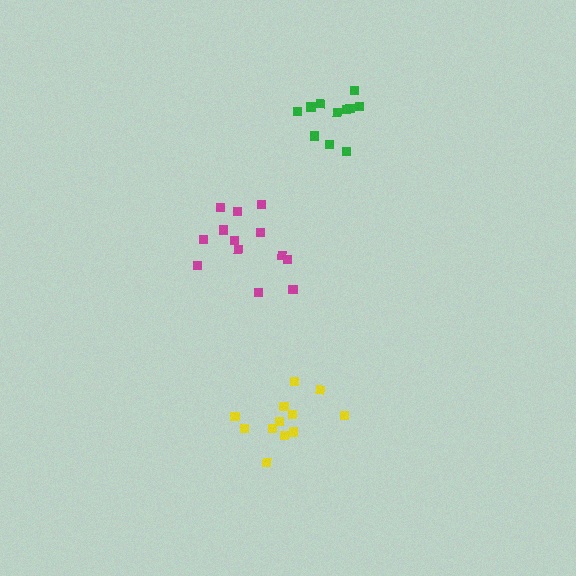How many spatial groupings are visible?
There are 3 spatial groupings.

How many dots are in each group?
Group 1: 13 dots, Group 2: 12 dots, Group 3: 11 dots (36 total).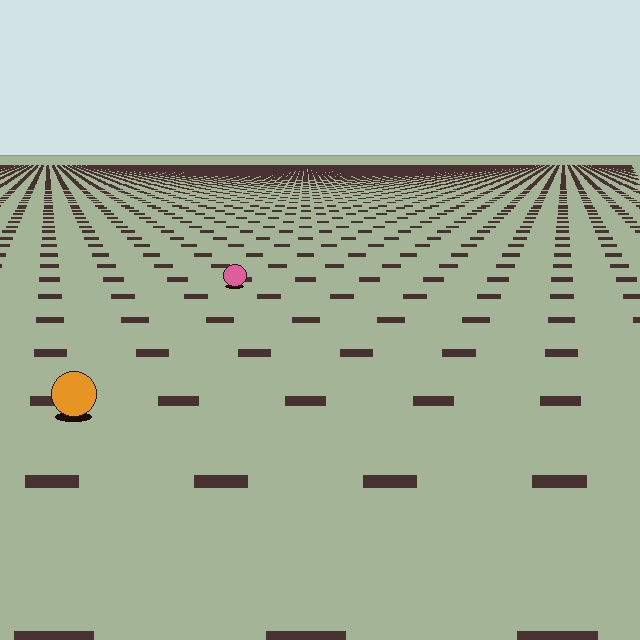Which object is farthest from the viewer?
The pink circle is farthest from the viewer. It appears smaller and the ground texture around it is denser.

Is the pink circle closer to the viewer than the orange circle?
No. The orange circle is closer — you can tell from the texture gradient: the ground texture is coarser near it.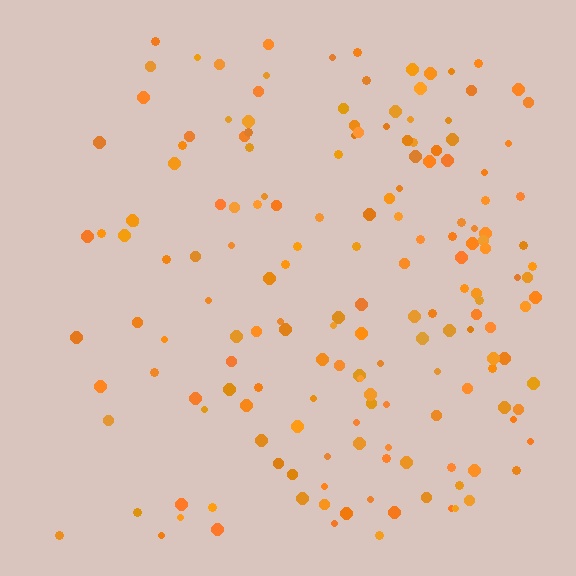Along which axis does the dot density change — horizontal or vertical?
Horizontal.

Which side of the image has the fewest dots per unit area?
The left.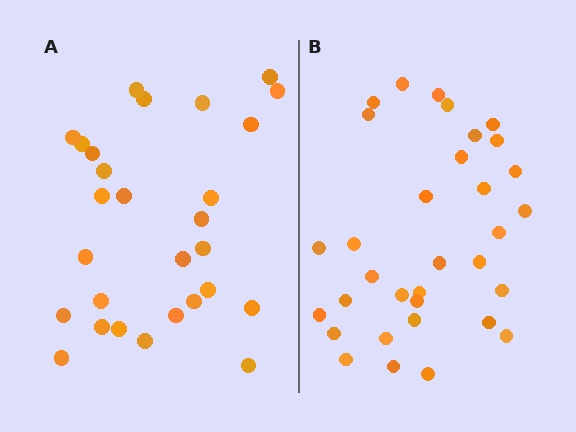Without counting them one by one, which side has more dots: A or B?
Region B (the right region) has more dots.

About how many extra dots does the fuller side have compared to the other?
Region B has about 5 more dots than region A.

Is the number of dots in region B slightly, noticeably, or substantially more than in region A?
Region B has only slightly more — the two regions are fairly close. The ratio is roughly 1.2 to 1.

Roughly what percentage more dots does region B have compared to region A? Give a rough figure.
About 20% more.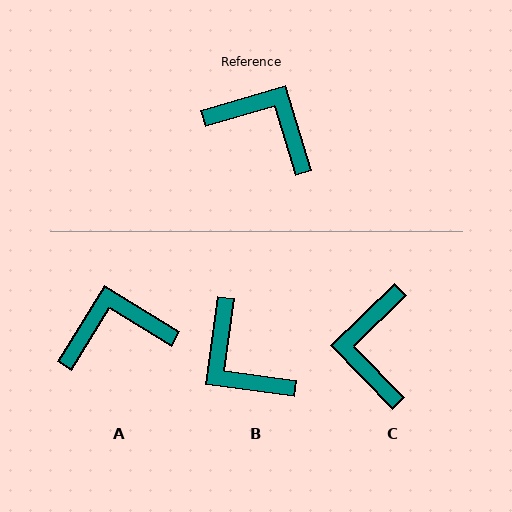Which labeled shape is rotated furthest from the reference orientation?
B, about 156 degrees away.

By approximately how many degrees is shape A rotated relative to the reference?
Approximately 42 degrees counter-clockwise.